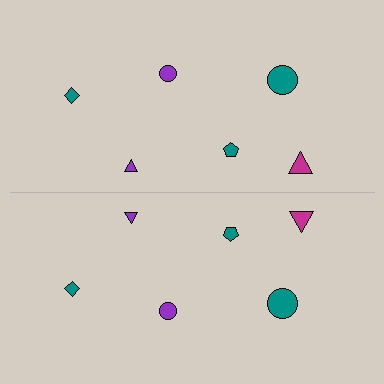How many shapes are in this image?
There are 12 shapes in this image.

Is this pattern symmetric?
Yes, this pattern has bilateral (reflection) symmetry.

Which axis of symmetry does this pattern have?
The pattern has a horizontal axis of symmetry running through the center of the image.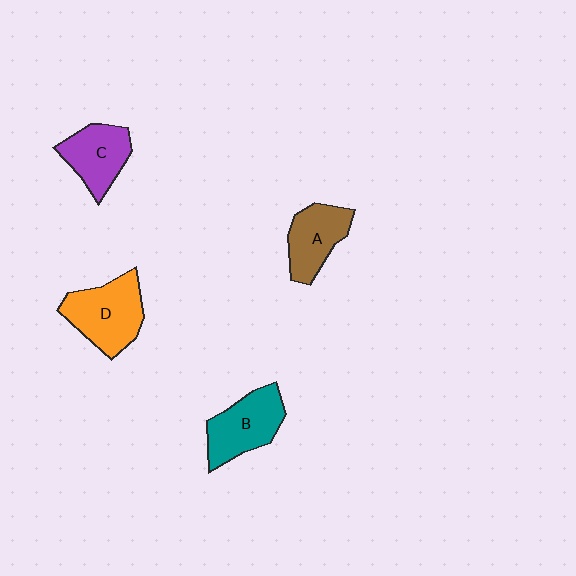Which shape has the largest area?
Shape D (orange).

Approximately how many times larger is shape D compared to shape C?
Approximately 1.3 times.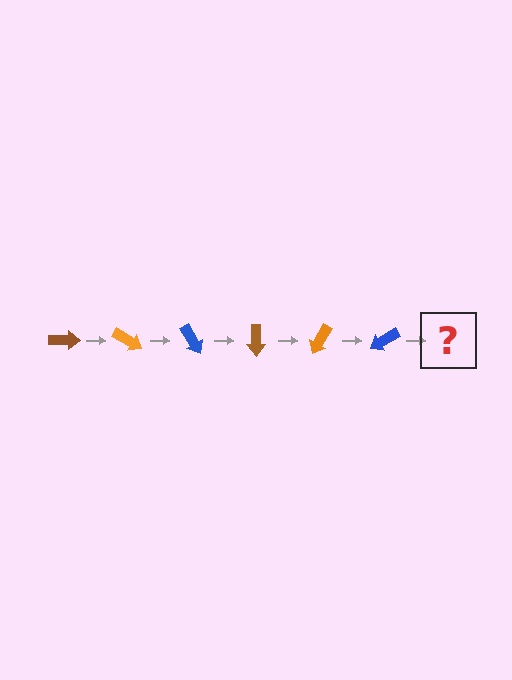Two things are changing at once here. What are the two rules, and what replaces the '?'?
The two rules are that it rotates 30 degrees each step and the color cycles through brown, orange, and blue. The '?' should be a brown arrow, rotated 180 degrees from the start.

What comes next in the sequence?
The next element should be a brown arrow, rotated 180 degrees from the start.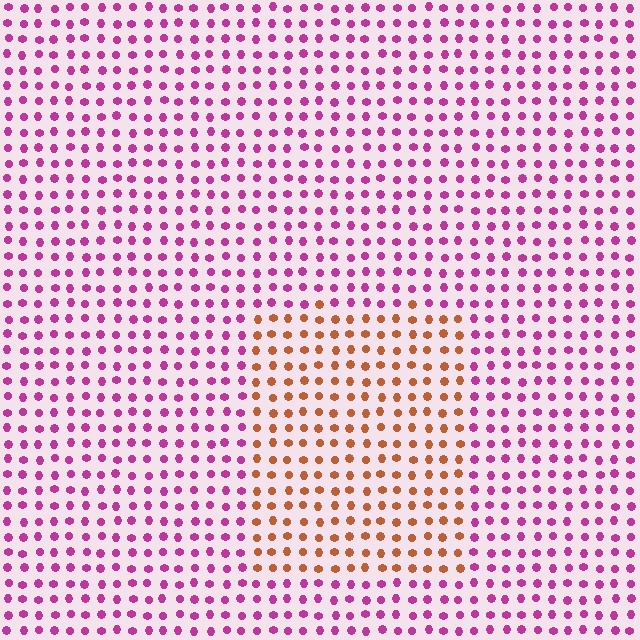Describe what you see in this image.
The image is filled with small magenta elements in a uniform arrangement. A rectangle-shaped region is visible where the elements are tinted to a slightly different hue, forming a subtle color boundary.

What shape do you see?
I see a rectangle.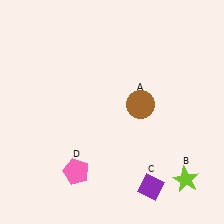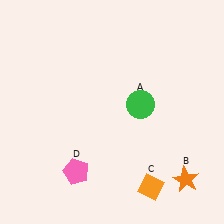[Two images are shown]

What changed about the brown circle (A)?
In Image 1, A is brown. In Image 2, it changed to green.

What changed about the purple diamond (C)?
In Image 1, C is purple. In Image 2, it changed to orange.